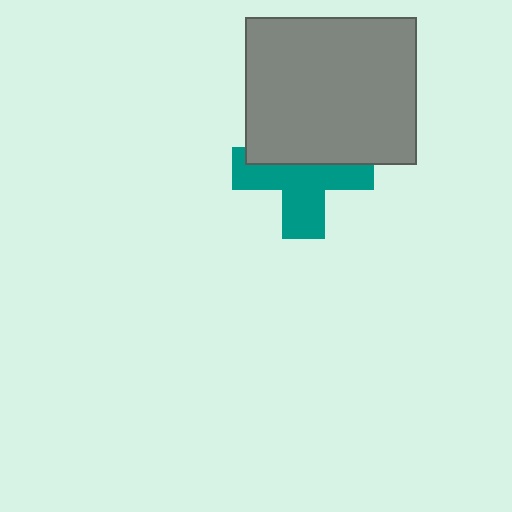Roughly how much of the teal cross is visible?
About half of it is visible (roughly 57%).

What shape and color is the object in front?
The object in front is a gray rectangle.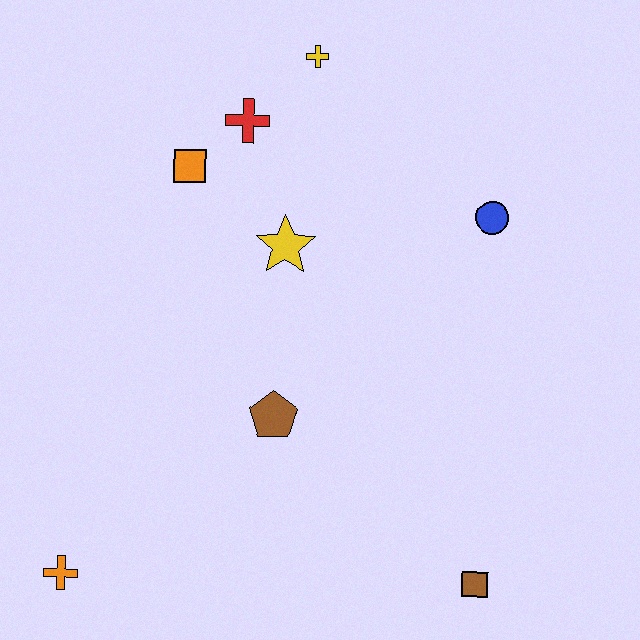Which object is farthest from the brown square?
The yellow cross is farthest from the brown square.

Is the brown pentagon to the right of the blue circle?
No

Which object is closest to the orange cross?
The brown pentagon is closest to the orange cross.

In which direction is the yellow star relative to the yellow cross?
The yellow star is below the yellow cross.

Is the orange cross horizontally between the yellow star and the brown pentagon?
No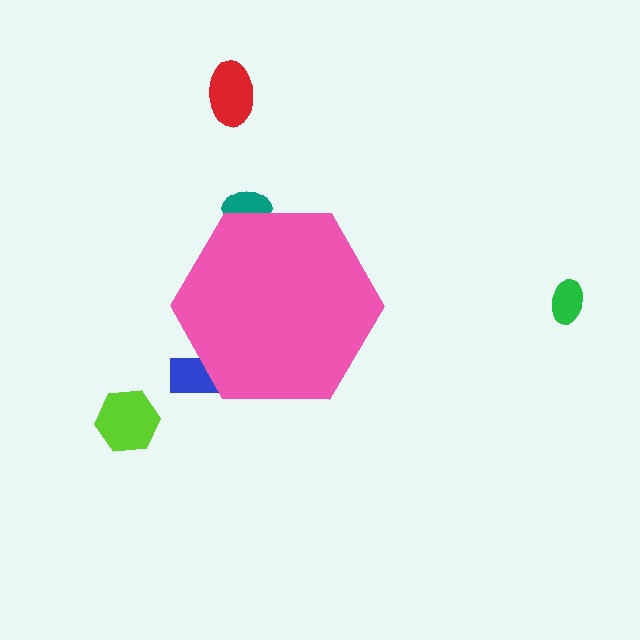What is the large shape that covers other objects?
A pink hexagon.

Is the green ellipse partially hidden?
No, the green ellipse is fully visible.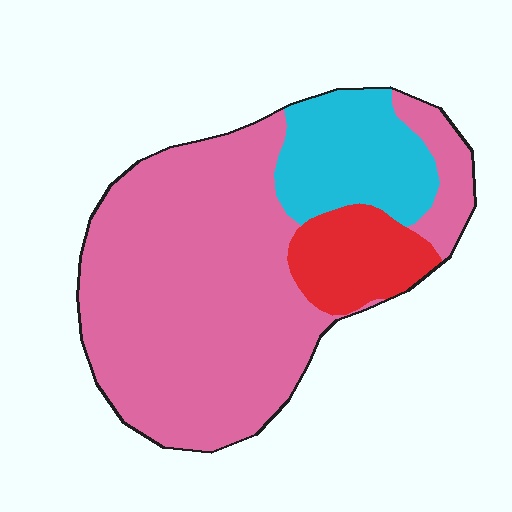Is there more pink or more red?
Pink.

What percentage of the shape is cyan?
Cyan covers 18% of the shape.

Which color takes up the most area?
Pink, at roughly 70%.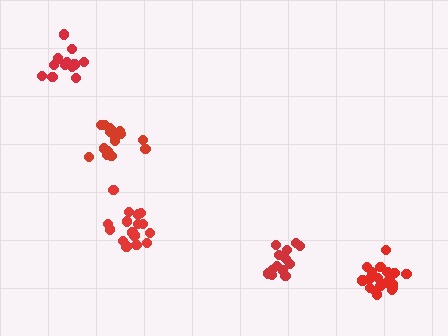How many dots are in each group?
Group 1: 13 dots, Group 2: 17 dots, Group 3: 13 dots, Group 4: 19 dots, Group 5: 16 dots (78 total).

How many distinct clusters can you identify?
There are 5 distinct clusters.